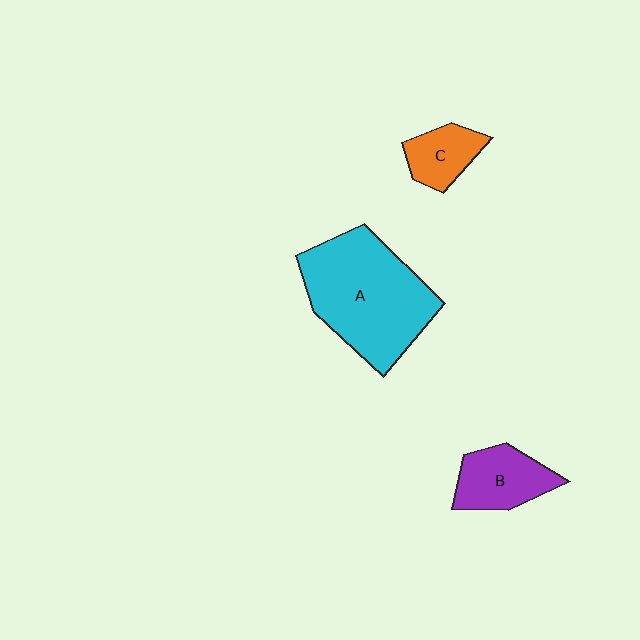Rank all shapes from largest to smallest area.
From largest to smallest: A (cyan), B (purple), C (orange).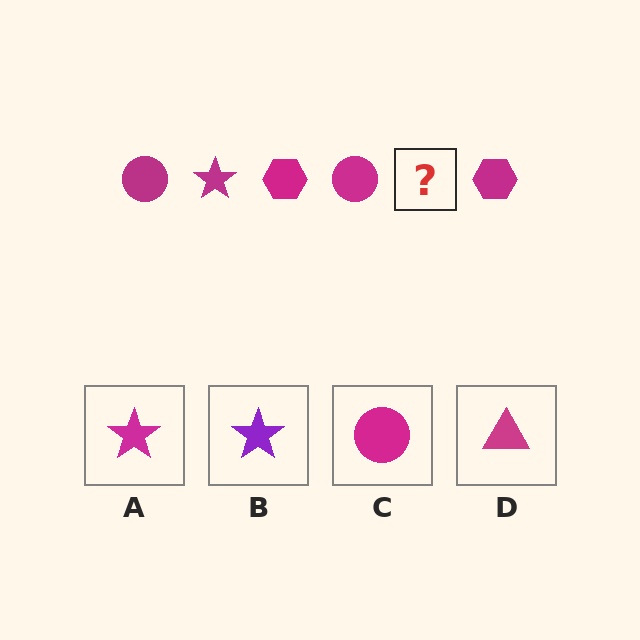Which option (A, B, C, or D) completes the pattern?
A.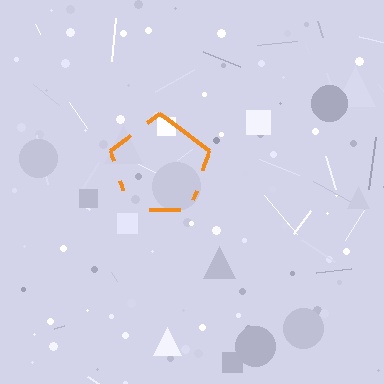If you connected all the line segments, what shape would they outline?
They would outline a pentagon.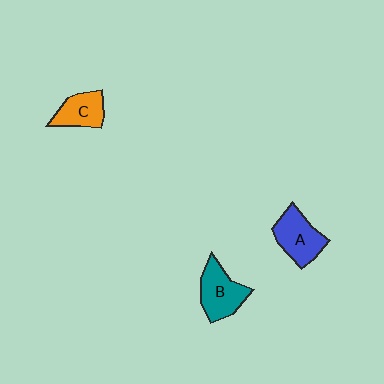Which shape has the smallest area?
Shape C (orange).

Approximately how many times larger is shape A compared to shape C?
Approximately 1.3 times.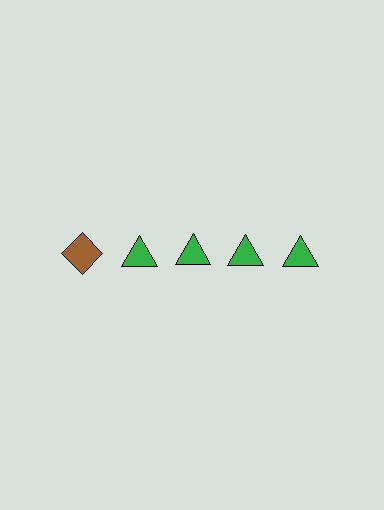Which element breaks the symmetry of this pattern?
The brown diamond in the top row, leftmost column breaks the symmetry. All other shapes are green triangles.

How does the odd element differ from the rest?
It differs in both color (brown instead of green) and shape (diamond instead of triangle).